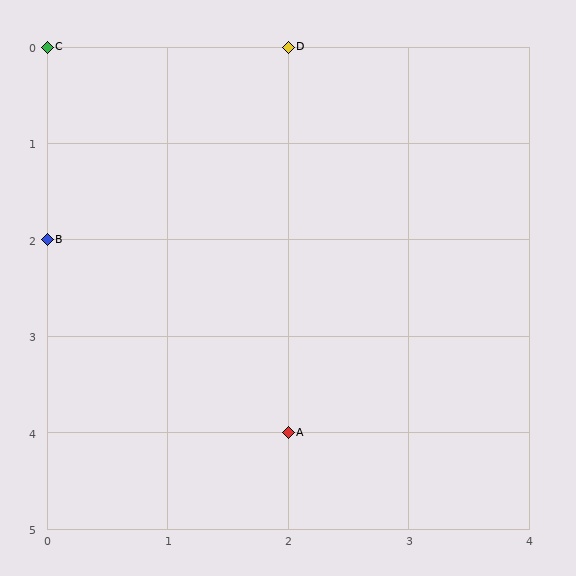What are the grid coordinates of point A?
Point A is at grid coordinates (2, 4).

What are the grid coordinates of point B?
Point B is at grid coordinates (0, 2).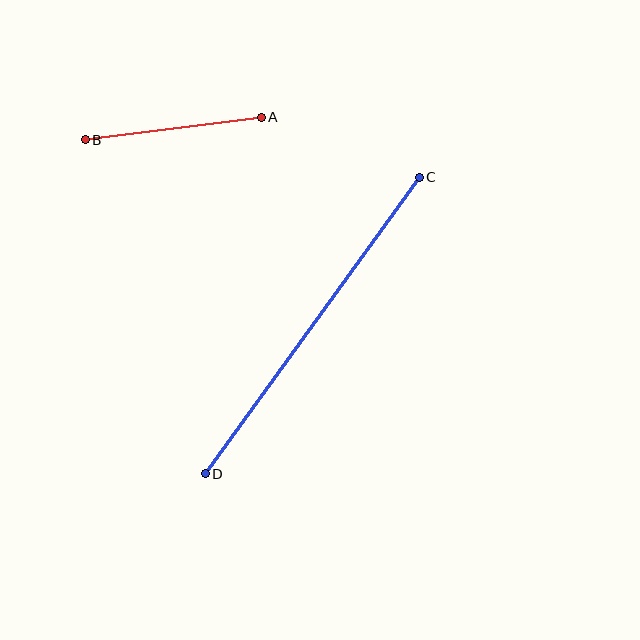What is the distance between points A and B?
The distance is approximately 178 pixels.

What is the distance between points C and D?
The distance is approximately 366 pixels.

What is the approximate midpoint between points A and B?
The midpoint is at approximately (173, 128) pixels.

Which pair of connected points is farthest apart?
Points C and D are farthest apart.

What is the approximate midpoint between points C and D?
The midpoint is at approximately (312, 325) pixels.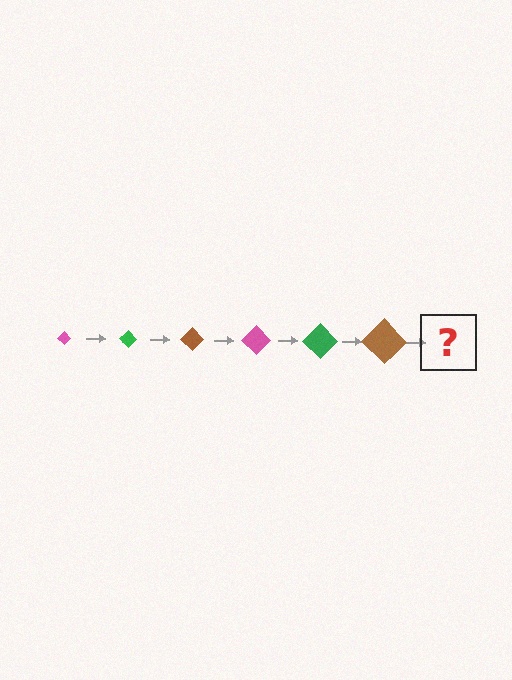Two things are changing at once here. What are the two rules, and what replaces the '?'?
The two rules are that the diamond grows larger each step and the color cycles through pink, green, and brown. The '?' should be a pink diamond, larger than the previous one.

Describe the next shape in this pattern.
It should be a pink diamond, larger than the previous one.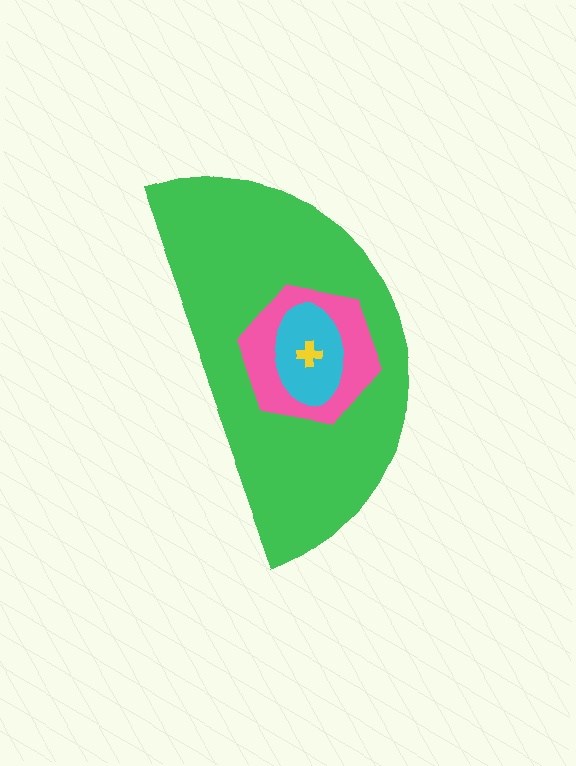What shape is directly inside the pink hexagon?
The cyan ellipse.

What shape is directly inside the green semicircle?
The pink hexagon.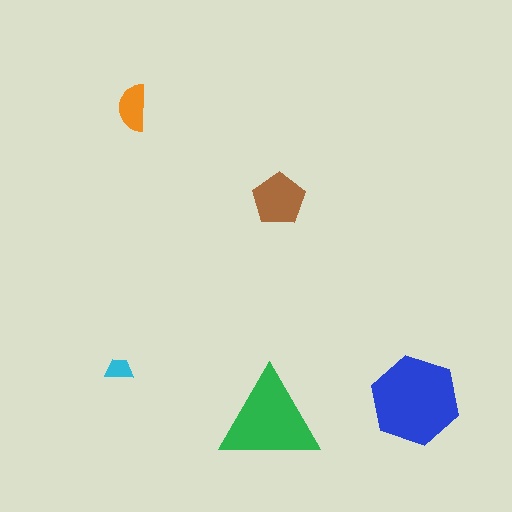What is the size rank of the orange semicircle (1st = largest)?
4th.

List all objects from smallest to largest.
The cyan trapezoid, the orange semicircle, the brown pentagon, the green triangle, the blue hexagon.